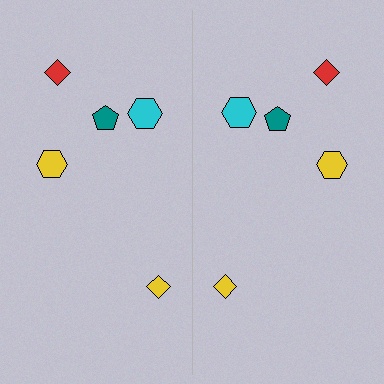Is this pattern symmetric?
Yes, this pattern has bilateral (reflection) symmetry.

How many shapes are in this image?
There are 10 shapes in this image.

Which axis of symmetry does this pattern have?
The pattern has a vertical axis of symmetry running through the center of the image.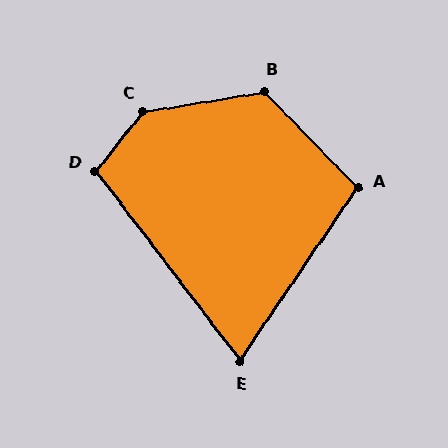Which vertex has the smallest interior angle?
E, at approximately 71 degrees.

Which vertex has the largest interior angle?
C, at approximately 138 degrees.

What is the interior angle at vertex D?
Approximately 105 degrees (obtuse).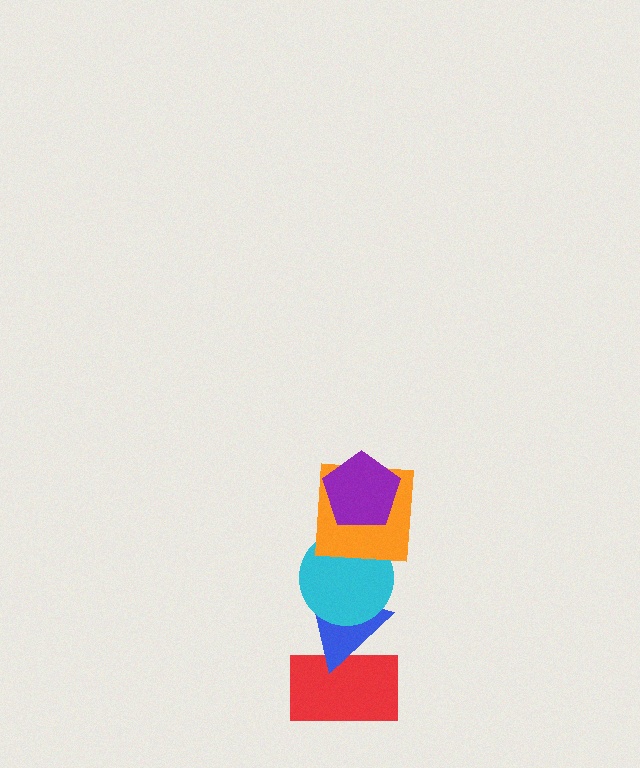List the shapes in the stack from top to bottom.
From top to bottom: the purple pentagon, the orange square, the cyan circle, the blue triangle, the red rectangle.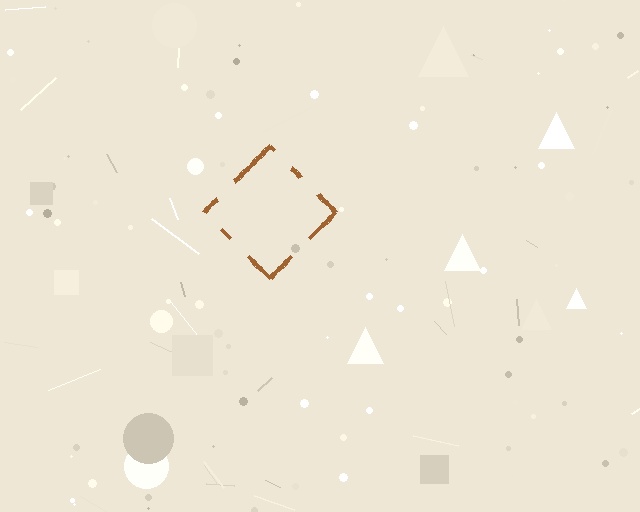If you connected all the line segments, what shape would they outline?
They would outline a diamond.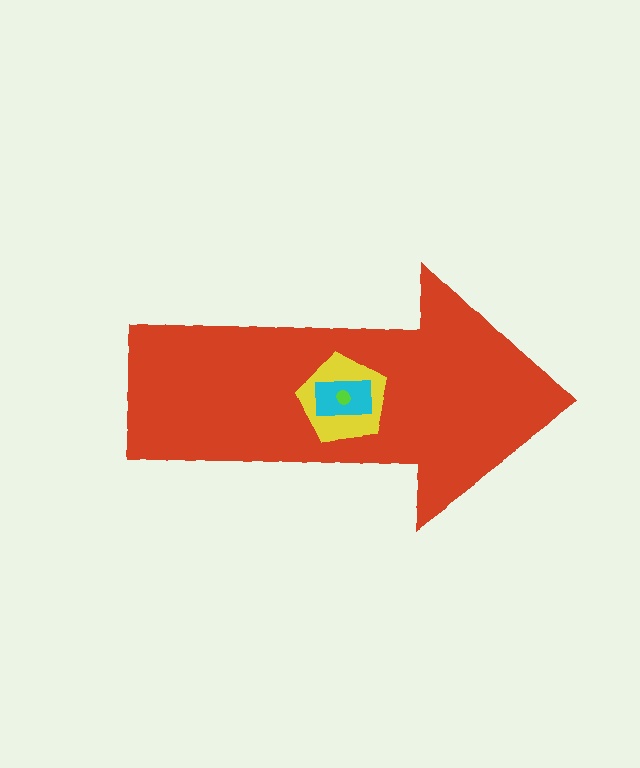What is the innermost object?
The lime circle.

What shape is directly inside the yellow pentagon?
The cyan rectangle.